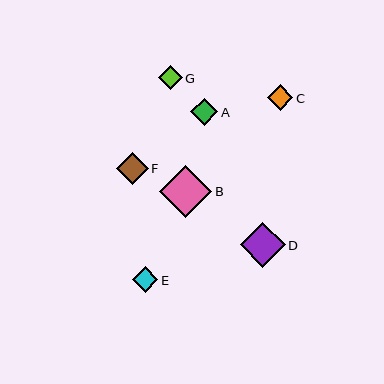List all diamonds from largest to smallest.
From largest to smallest: B, D, F, A, E, C, G.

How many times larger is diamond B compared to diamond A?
Diamond B is approximately 1.9 times the size of diamond A.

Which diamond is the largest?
Diamond B is the largest with a size of approximately 52 pixels.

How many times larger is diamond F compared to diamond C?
Diamond F is approximately 1.2 times the size of diamond C.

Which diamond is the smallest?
Diamond G is the smallest with a size of approximately 23 pixels.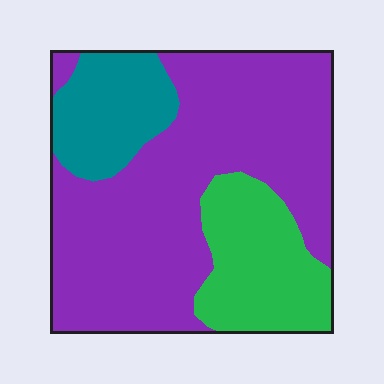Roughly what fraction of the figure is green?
Green covers 21% of the figure.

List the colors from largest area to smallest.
From largest to smallest: purple, green, teal.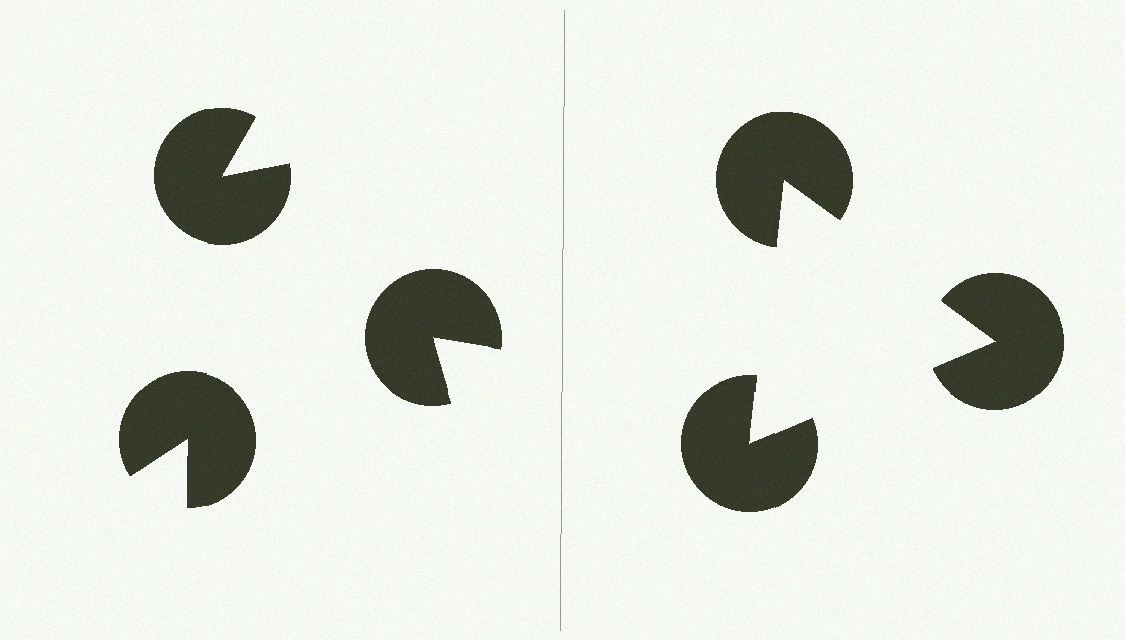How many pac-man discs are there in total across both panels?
6 — 3 on each side.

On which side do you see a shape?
An illusory triangle appears on the right side. On the left side the wedge cuts are rotated, so no coherent shape forms.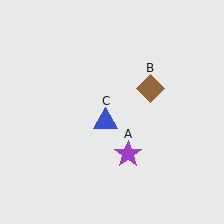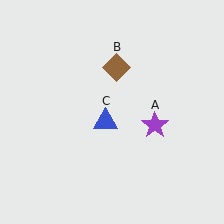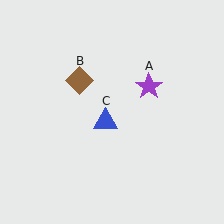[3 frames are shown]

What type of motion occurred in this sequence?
The purple star (object A), brown diamond (object B) rotated counterclockwise around the center of the scene.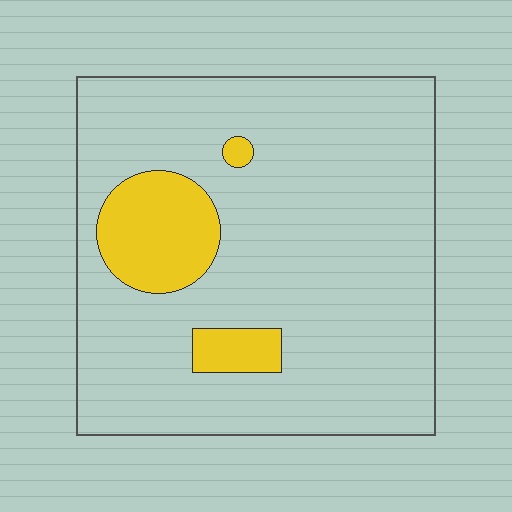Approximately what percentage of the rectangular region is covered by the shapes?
Approximately 15%.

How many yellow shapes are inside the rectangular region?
3.